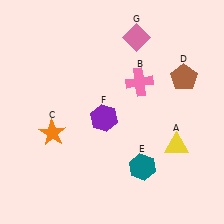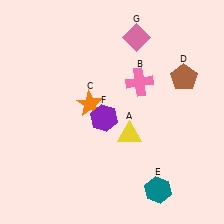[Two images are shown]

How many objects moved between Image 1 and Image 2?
3 objects moved between the two images.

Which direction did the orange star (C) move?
The orange star (C) moved right.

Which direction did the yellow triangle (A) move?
The yellow triangle (A) moved left.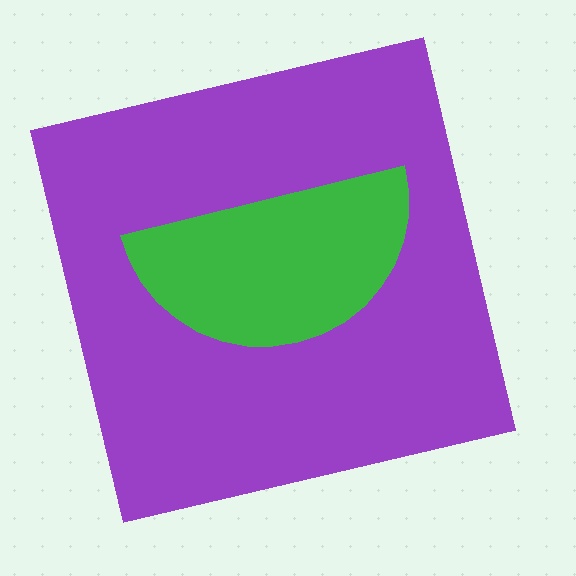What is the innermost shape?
The green semicircle.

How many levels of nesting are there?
2.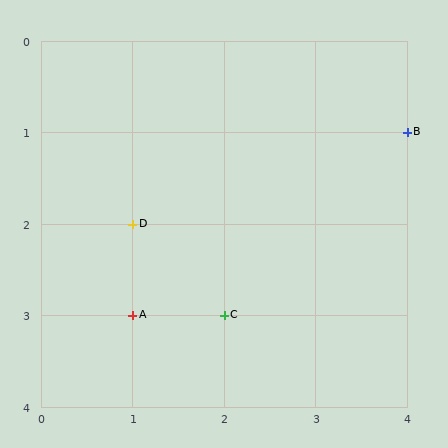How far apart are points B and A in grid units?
Points B and A are 3 columns and 2 rows apart (about 3.6 grid units diagonally).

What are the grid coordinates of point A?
Point A is at grid coordinates (1, 3).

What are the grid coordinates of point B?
Point B is at grid coordinates (4, 1).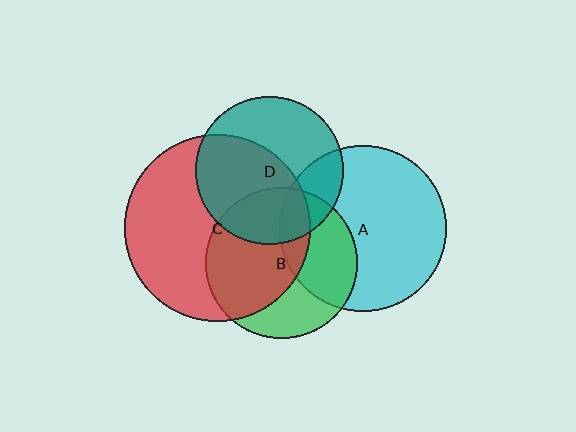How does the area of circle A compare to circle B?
Approximately 1.2 times.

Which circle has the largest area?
Circle C (red).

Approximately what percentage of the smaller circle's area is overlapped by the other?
Approximately 60%.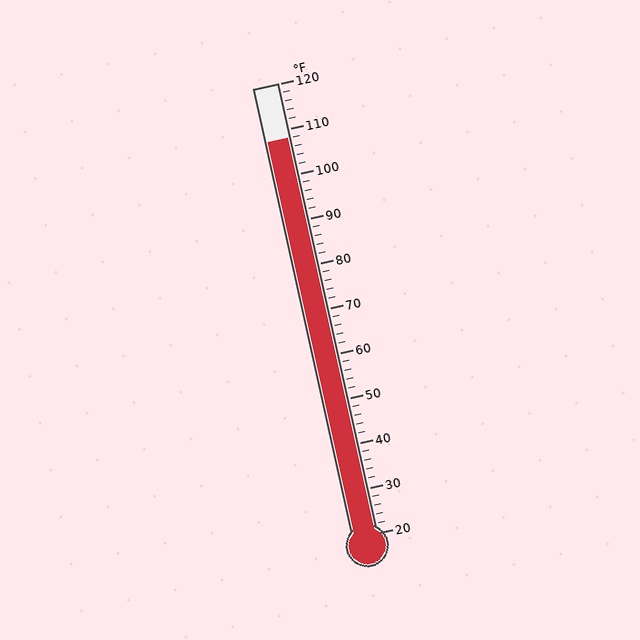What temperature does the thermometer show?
The thermometer shows approximately 108°F.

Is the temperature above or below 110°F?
The temperature is below 110°F.